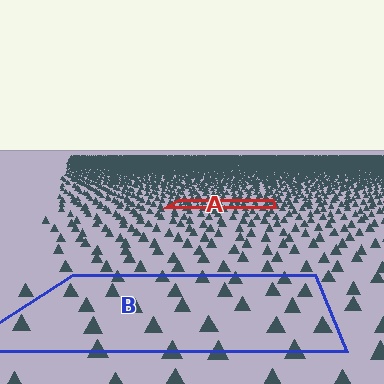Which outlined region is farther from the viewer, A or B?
Region A is farther from the viewer — the texture elements inside it appear smaller and more densely packed.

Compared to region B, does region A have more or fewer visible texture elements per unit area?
Region A has more texture elements per unit area — they are packed more densely because it is farther away.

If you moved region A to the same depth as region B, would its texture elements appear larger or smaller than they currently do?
They would appear larger. At a closer depth, the same texture elements are projected at a bigger on-screen size.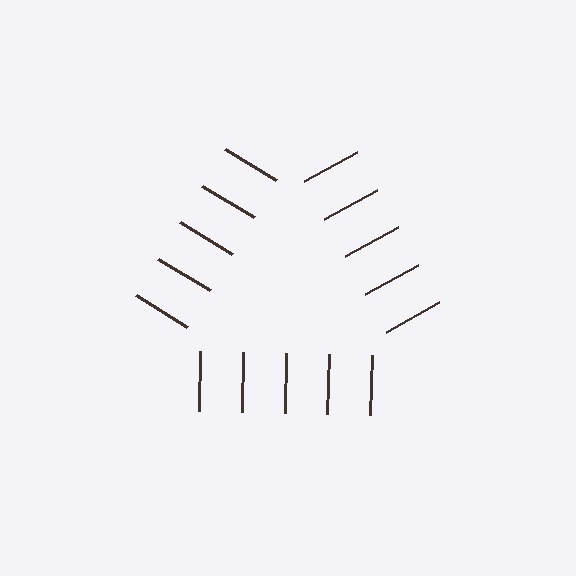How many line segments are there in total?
15 — 5 along each of the 3 edges.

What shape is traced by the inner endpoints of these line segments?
An illusory triangle — the line segments terminate on its edges but no continuous stroke is drawn.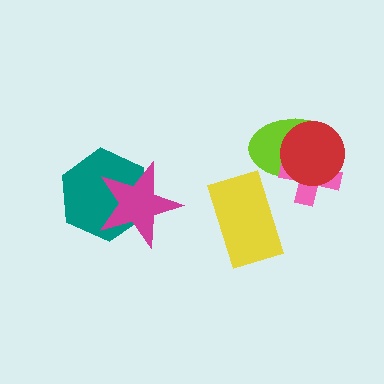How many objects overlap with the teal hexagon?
1 object overlaps with the teal hexagon.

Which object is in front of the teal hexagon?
The magenta star is in front of the teal hexagon.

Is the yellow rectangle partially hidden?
No, no other shape covers it.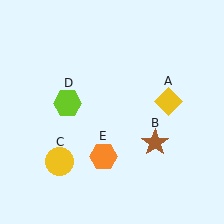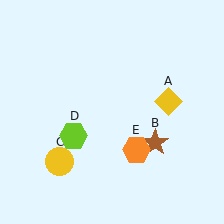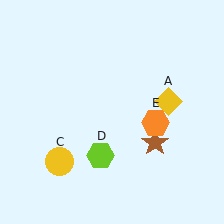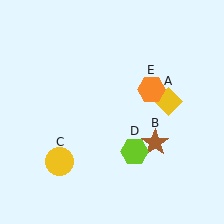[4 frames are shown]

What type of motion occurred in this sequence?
The lime hexagon (object D), orange hexagon (object E) rotated counterclockwise around the center of the scene.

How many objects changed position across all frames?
2 objects changed position: lime hexagon (object D), orange hexagon (object E).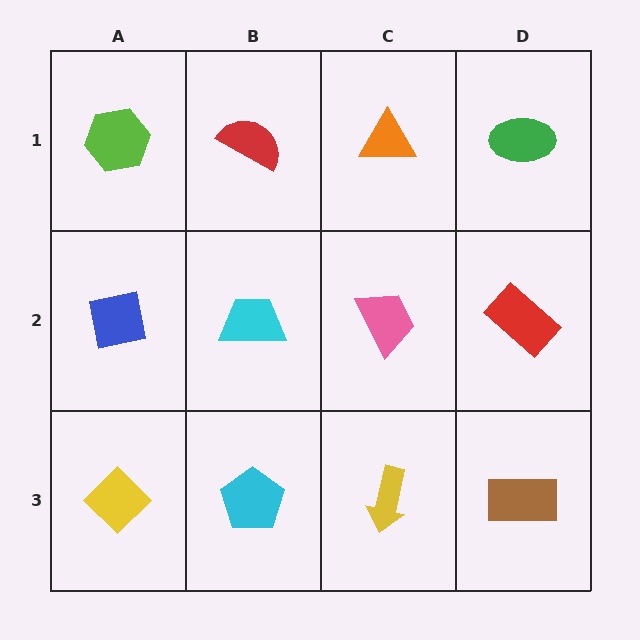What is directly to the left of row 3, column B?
A yellow diamond.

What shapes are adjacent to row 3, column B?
A cyan trapezoid (row 2, column B), a yellow diamond (row 3, column A), a yellow arrow (row 3, column C).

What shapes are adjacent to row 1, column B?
A cyan trapezoid (row 2, column B), a lime hexagon (row 1, column A), an orange triangle (row 1, column C).